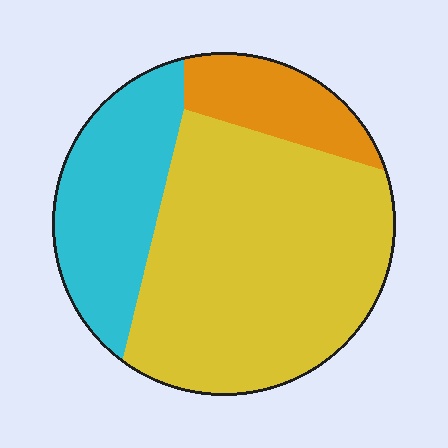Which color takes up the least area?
Orange, at roughly 15%.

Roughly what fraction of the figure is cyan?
Cyan covers roughly 25% of the figure.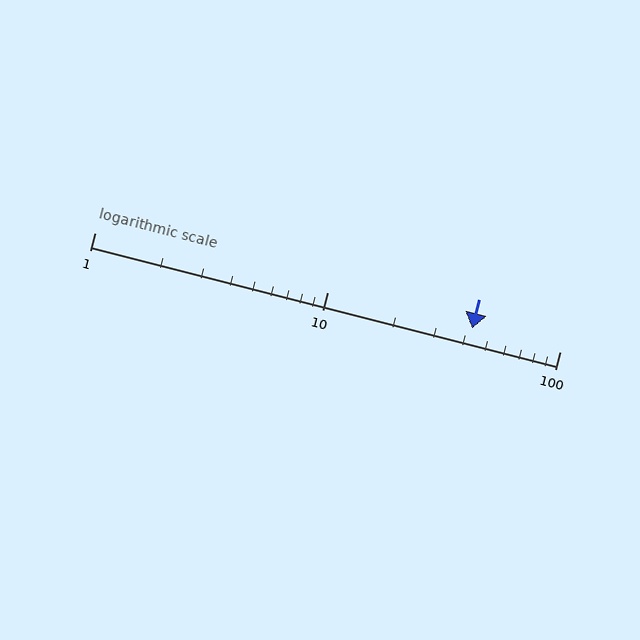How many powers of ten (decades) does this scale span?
The scale spans 2 decades, from 1 to 100.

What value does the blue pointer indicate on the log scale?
The pointer indicates approximately 42.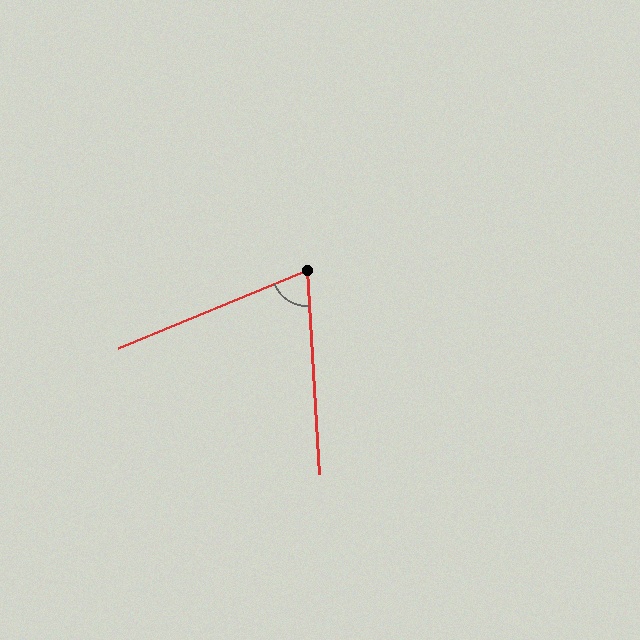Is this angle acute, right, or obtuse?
It is acute.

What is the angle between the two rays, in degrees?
Approximately 71 degrees.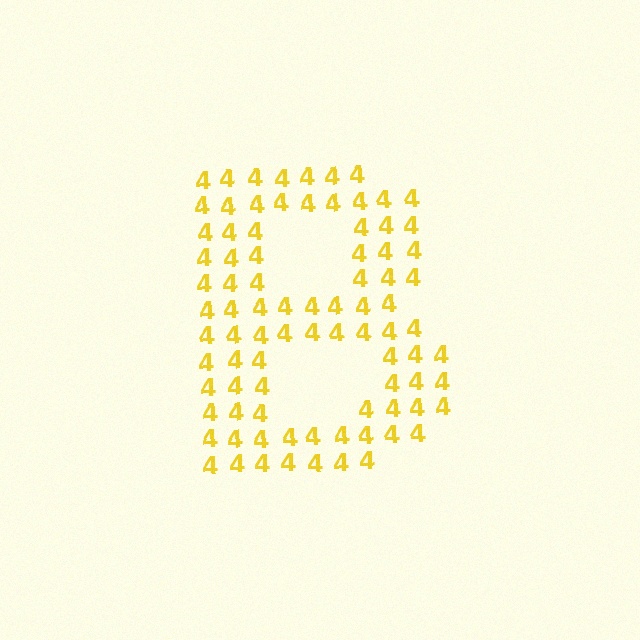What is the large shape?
The large shape is the letter B.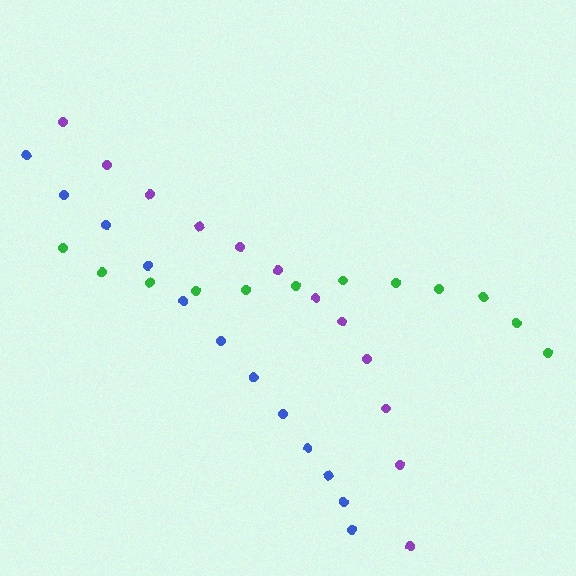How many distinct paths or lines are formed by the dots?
There are 3 distinct paths.